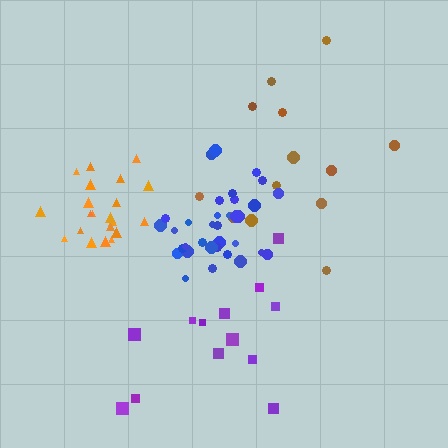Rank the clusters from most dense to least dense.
blue, orange, brown, purple.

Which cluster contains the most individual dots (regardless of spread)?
Blue (34).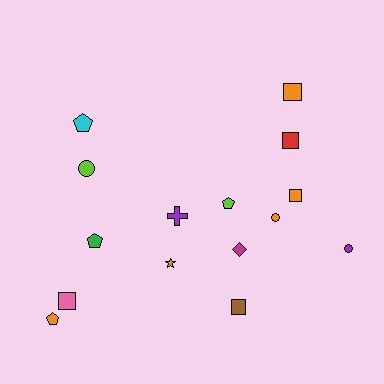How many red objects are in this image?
There is 1 red object.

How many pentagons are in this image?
There are 4 pentagons.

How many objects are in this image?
There are 15 objects.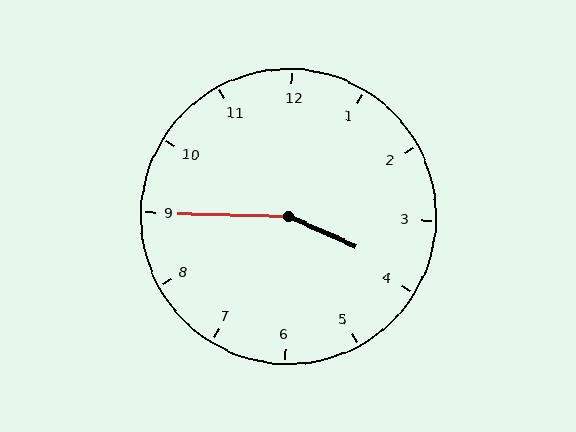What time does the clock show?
3:45.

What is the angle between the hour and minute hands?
Approximately 158 degrees.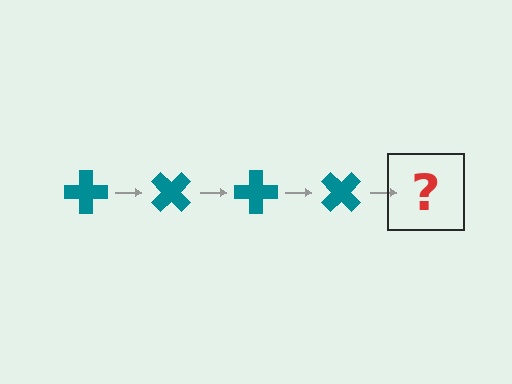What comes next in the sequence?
The next element should be a teal cross rotated 180 degrees.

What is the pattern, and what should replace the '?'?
The pattern is that the cross rotates 45 degrees each step. The '?' should be a teal cross rotated 180 degrees.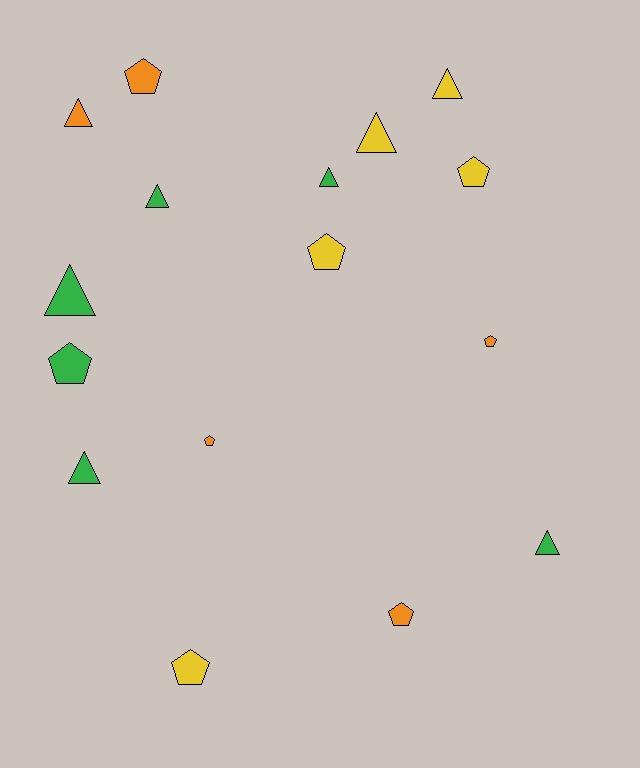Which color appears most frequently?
Green, with 6 objects.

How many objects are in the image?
There are 16 objects.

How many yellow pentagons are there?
There are 3 yellow pentagons.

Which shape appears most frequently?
Pentagon, with 8 objects.